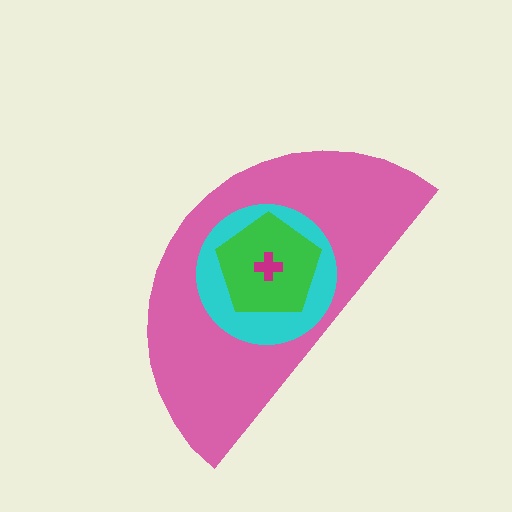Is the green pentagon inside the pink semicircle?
Yes.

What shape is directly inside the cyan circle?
The green pentagon.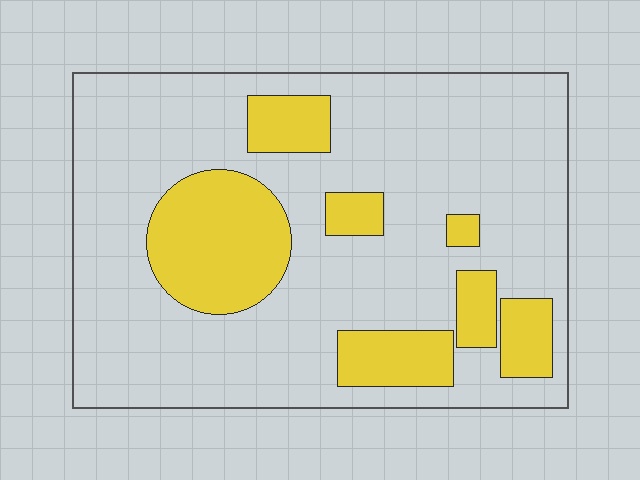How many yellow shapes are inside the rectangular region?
7.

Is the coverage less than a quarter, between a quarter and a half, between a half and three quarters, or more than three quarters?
Less than a quarter.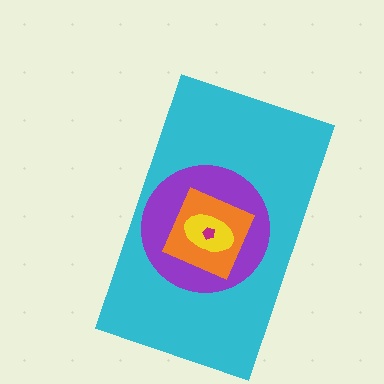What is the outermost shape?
The cyan rectangle.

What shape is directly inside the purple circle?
The orange diamond.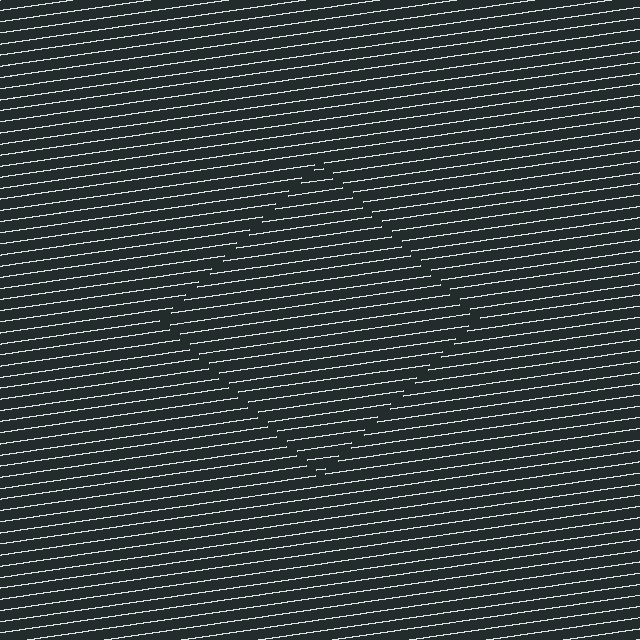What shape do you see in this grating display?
An illusory square. The interior of the shape contains the same grating, shifted by half a period — the contour is defined by the phase discontinuity where line-ends from the inner and outer gratings abut.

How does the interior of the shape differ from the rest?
The interior of the shape contains the same grating, shifted by half a period — the contour is defined by the phase discontinuity where line-ends from the inner and outer gratings abut.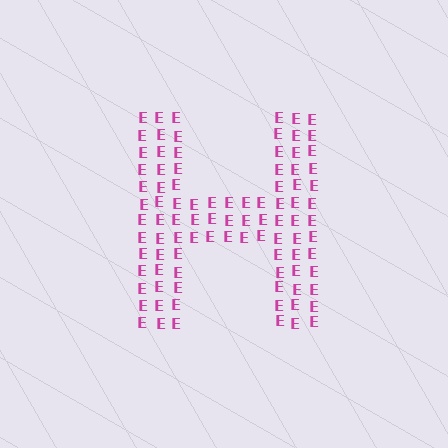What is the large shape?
The large shape is the letter H.